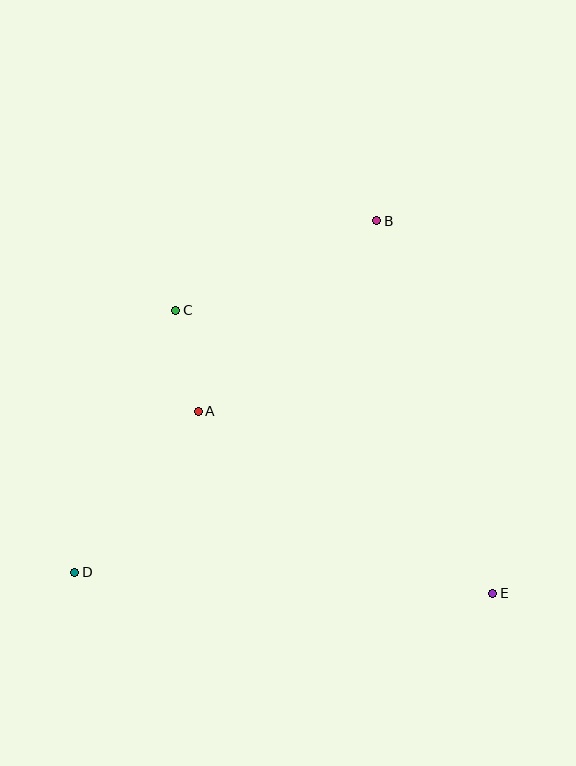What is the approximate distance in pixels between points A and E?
The distance between A and E is approximately 346 pixels.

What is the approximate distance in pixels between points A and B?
The distance between A and B is approximately 261 pixels.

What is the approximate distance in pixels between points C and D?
The distance between C and D is approximately 281 pixels.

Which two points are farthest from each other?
Points B and D are farthest from each other.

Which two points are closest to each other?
Points A and C are closest to each other.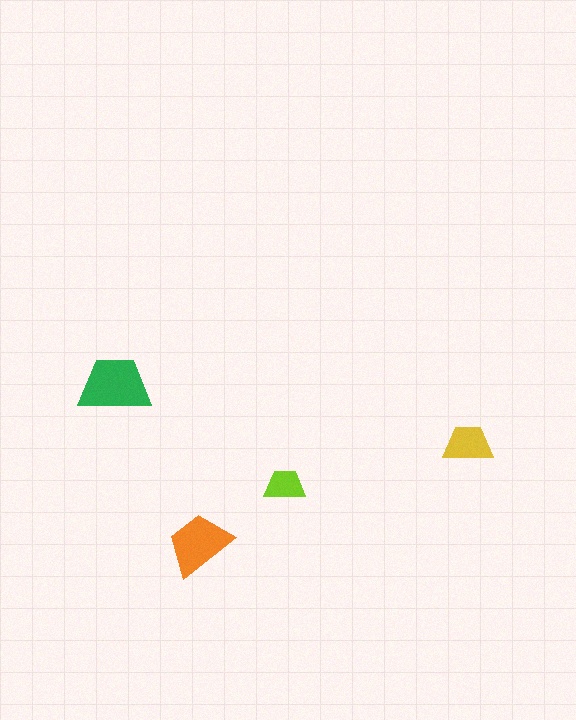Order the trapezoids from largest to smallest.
the green one, the orange one, the yellow one, the lime one.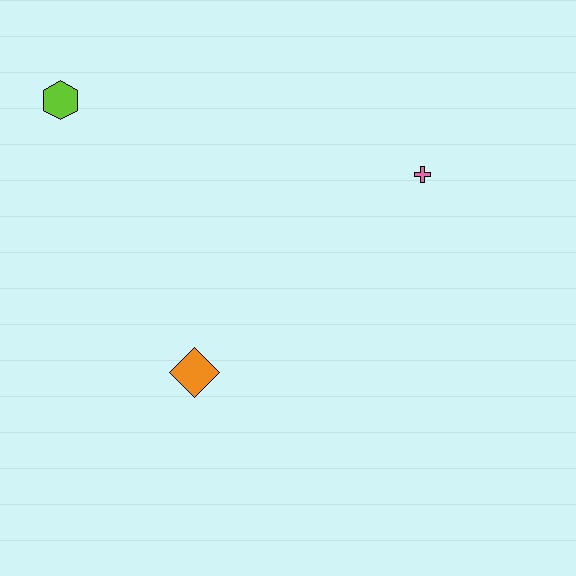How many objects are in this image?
There are 3 objects.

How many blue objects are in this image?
There are no blue objects.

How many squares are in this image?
There are no squares.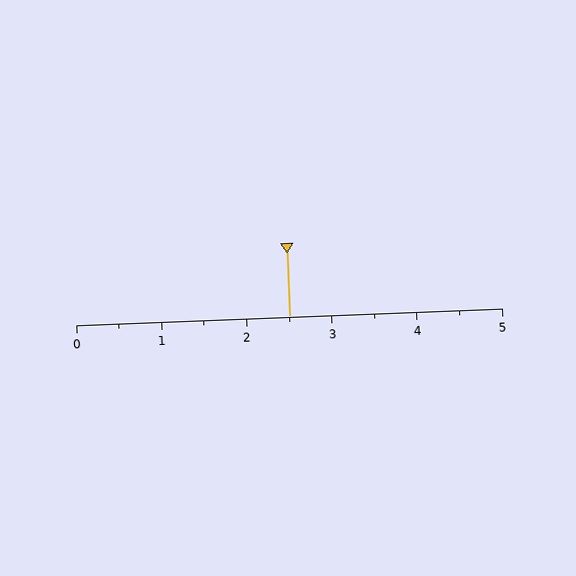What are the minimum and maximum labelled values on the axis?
The axis runs from 0 to 5.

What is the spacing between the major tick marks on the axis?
The major ticks are spaced 1 apart.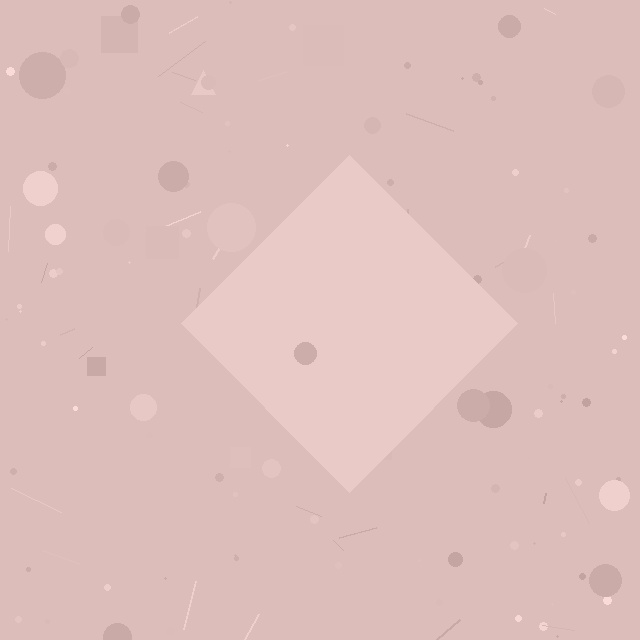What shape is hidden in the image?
A diamond is hidden in the image.